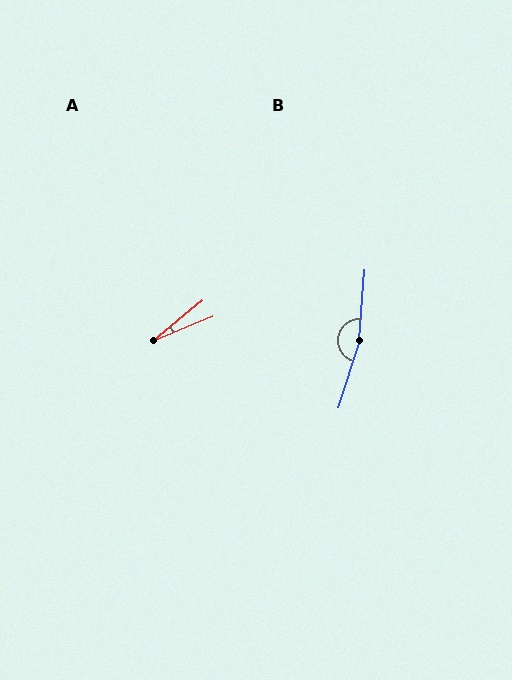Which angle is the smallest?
A, at approximately 17 degrees.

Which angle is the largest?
B, at approximately 167 degrees.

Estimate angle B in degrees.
Approximately 167 degrees.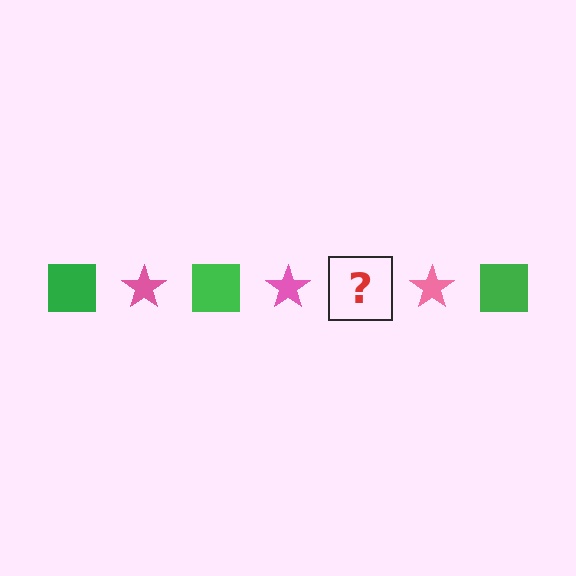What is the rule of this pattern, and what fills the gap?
The rule is that the pattern alternates between green square and pink star. The gap should be filled with a green square.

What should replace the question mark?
The question mark should be replaced with a green square.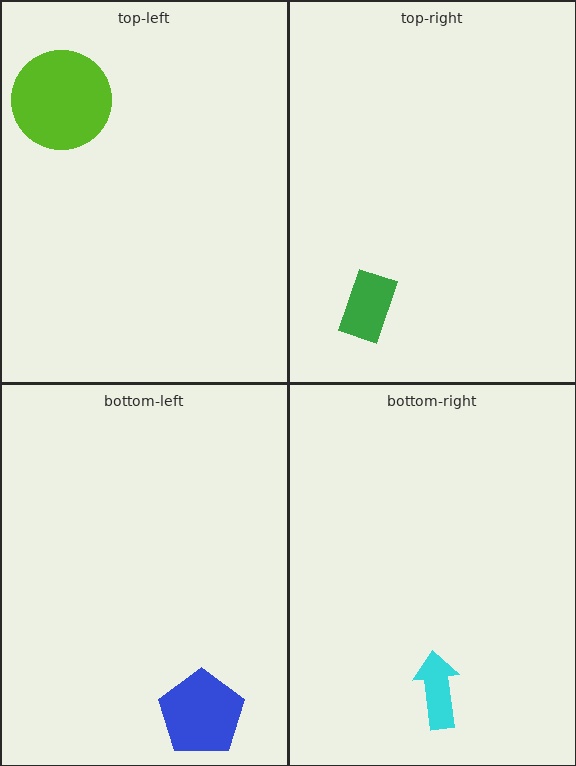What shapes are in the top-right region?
The green rectangle.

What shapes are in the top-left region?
The lime circle.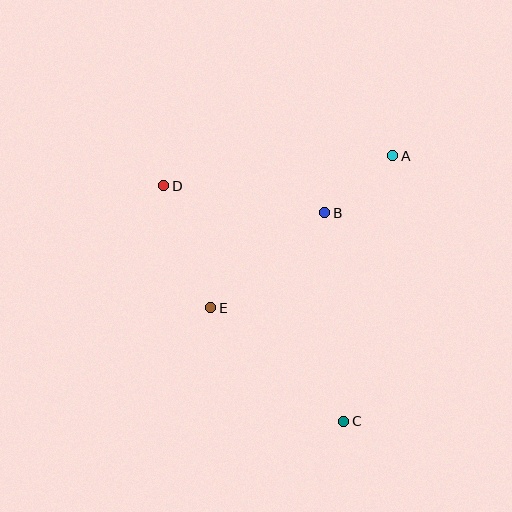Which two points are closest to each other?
Points A and B are closest to each other.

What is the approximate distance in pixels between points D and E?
The distance between D and E is approximately 131 pixels.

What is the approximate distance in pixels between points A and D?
The distance between A and D is approximately 231 pixels.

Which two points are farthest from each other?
Points C and D are farthest from each other.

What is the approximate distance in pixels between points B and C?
The distance between B and C is approximately 209 pixels.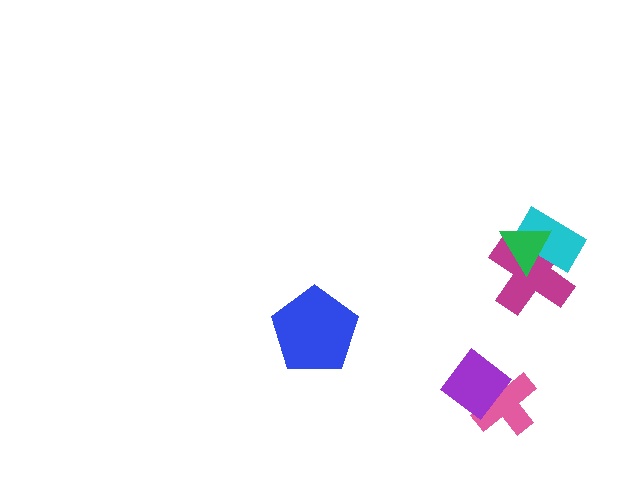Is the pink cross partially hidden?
Yes, it is partially covered by another shape.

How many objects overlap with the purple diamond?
1 object overlaps with the purple diamond.